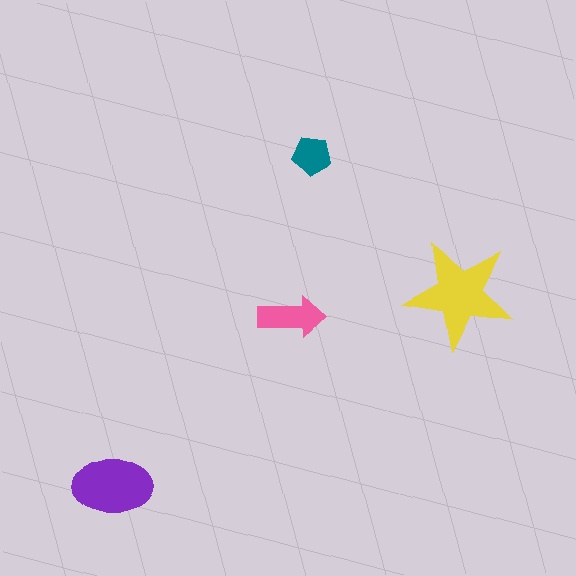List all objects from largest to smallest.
The yellow star, the purple ellipse, the pink arrow, the teal pentagon.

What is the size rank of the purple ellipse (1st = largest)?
2nd.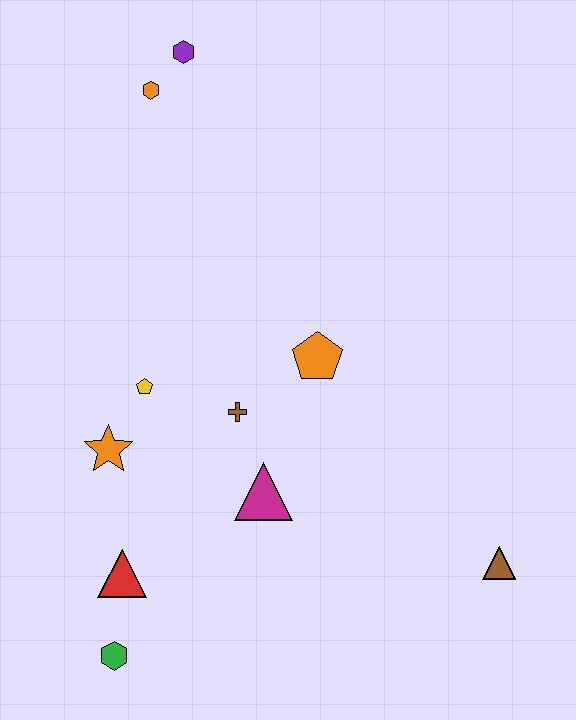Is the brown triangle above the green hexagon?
Yes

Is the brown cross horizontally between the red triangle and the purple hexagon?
No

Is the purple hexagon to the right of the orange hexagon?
Yes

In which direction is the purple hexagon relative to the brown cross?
The purple hexagon is above the brown cross.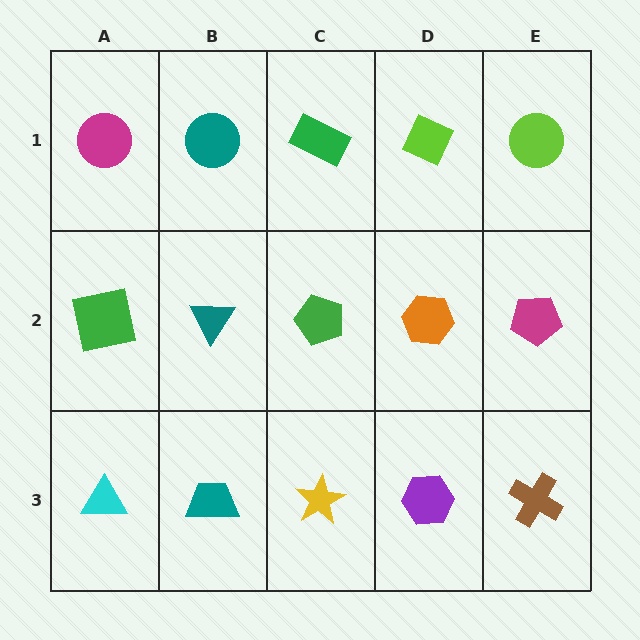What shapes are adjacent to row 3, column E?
A magenta pentagon (row 2, column E), a purple hexagon (row 3, column D).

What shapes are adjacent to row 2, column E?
A lime circle (row 1, column E), a brown cross (row 3, column E), an orange hexagon (row 2, column D).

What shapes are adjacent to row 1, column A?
A green square (row 2, column A), a teal circle (row 1, column B).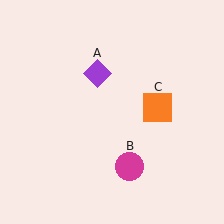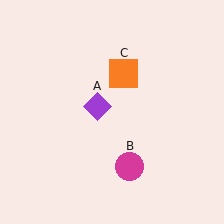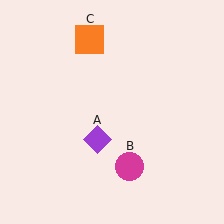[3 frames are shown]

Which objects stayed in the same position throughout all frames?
Magenta circle (object B) remained stationary.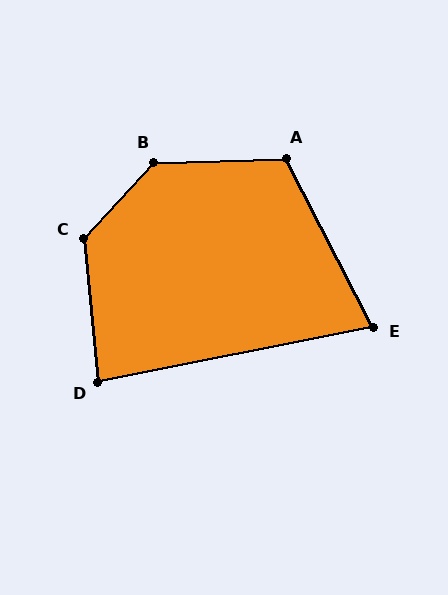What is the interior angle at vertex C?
Approximately 132 degrees (obtuse).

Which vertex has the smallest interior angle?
E, at approximately 74 degrees.